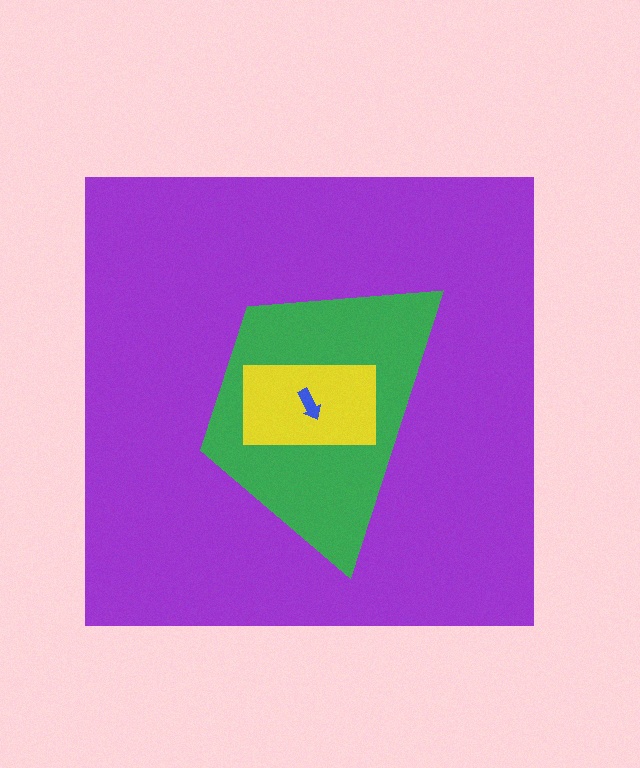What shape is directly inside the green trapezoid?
The yellow rectangle.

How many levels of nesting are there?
4.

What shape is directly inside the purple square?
The green trapezoid.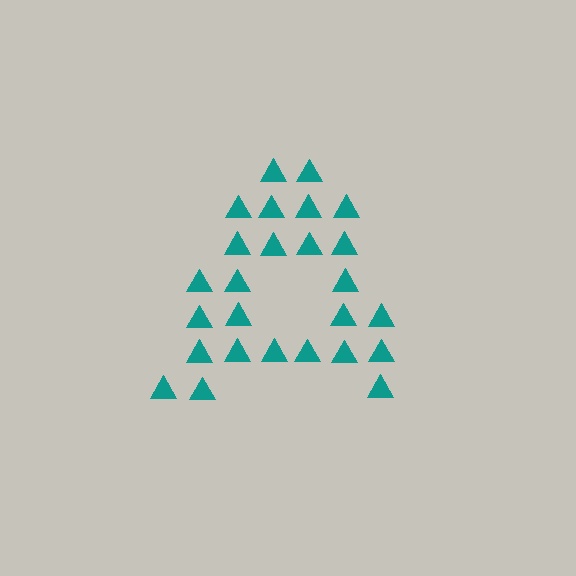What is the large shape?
The large shape is the letter A.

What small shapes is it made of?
It is made of small triangles.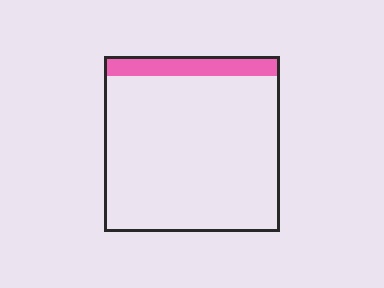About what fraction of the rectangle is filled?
About one eighth (1/8).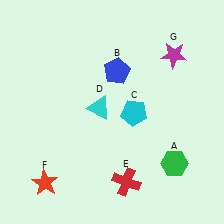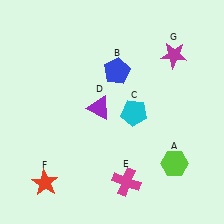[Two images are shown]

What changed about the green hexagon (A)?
In Image 1, A is green. In Image 2, it changed to lime.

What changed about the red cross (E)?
In Image 1, E is red. In Image 2, it changed to magenta.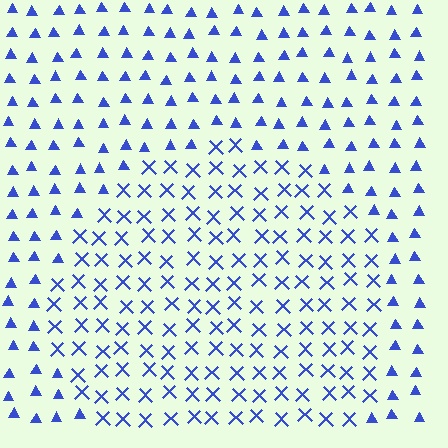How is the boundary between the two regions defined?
The boundary is defined by a change in element shape: X marks inside vs. triangles outside. All elements share the same color and spacing.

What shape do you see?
I see a circle.